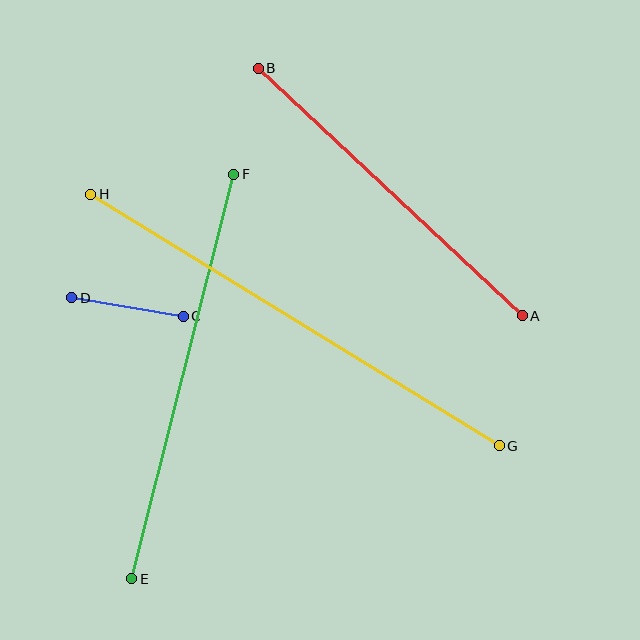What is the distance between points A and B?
The distance is approximately 362 pixels.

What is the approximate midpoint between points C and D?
The midpoint is at approximately (127, 307) pixels.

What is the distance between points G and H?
The distance is approximately 480 pixels.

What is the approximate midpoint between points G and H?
The midpoint is at approximately (295, 320) pixels.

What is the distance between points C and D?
The distance is approximately 113 pixels.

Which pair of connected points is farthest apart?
Points G and H are farthest apart.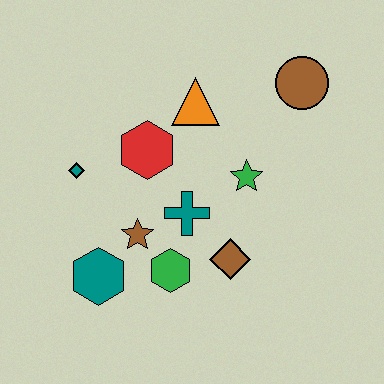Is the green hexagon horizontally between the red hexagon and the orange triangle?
Yes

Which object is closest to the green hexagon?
The brown star is closest to the green hexagon.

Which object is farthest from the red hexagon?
The brown circle is farthest from the red hexagon.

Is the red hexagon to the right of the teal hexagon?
Yes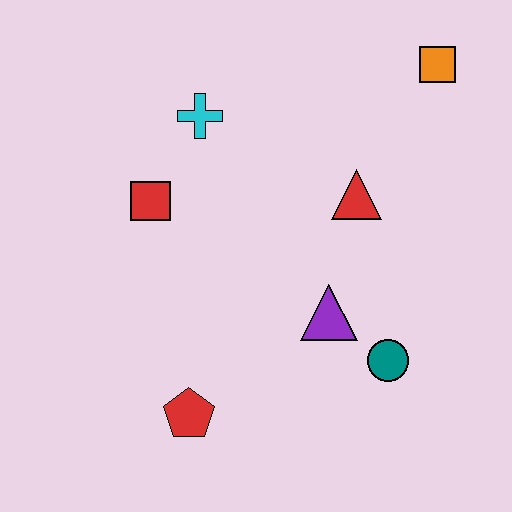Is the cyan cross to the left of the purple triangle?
Yes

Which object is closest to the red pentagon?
The purple triangle is closest to the red pentagon.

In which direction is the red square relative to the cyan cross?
The red square is below the cyan cross.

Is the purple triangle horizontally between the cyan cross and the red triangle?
Yes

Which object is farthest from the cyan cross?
The teal circle is farthest from the cyan cross.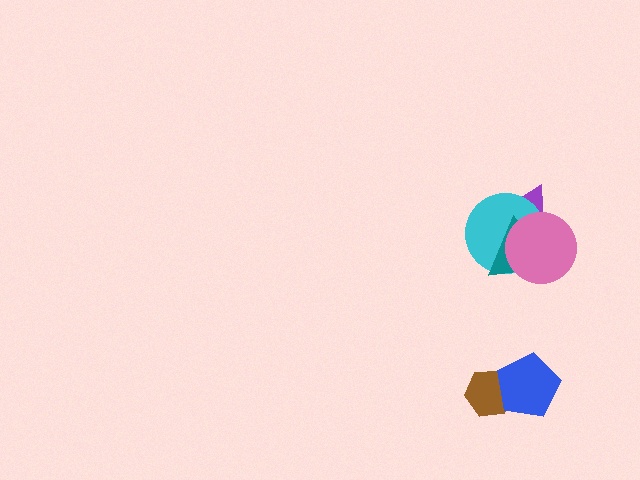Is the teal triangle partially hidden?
Yes, it is partially covered by another shape.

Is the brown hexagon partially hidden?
Yes, it is partially covered by another shape.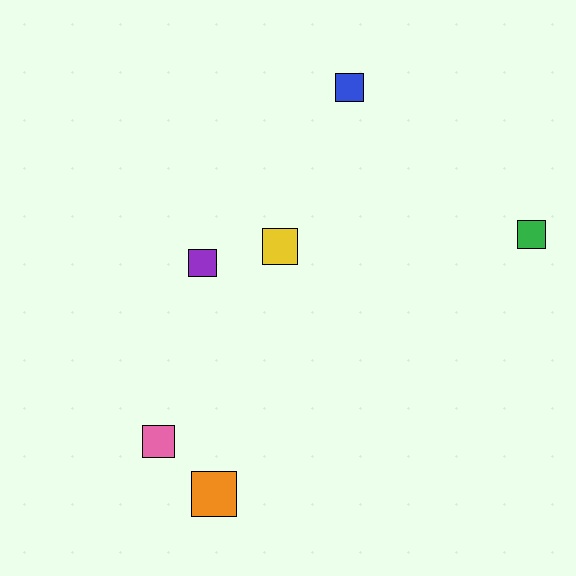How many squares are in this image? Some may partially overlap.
There are 6 squares.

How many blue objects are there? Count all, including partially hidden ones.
There is 1 blue object.